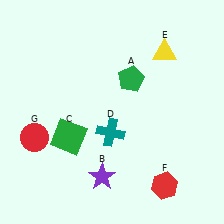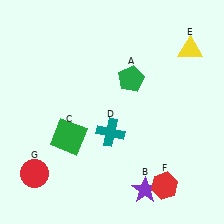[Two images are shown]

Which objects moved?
The objects that moved are: the purple star (B), the yellow triangle (E), the red circle (G).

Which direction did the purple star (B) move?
The purple star (B) moved right.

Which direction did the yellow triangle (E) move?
The yellow triangle (E) moved right.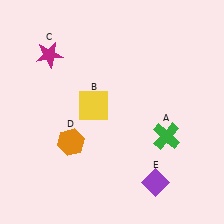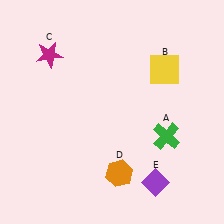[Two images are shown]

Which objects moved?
The objects that moved are: the yellow square (B), the orange hexagon (D).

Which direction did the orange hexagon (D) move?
The orange hexagon (D) moved right.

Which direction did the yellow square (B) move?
The yellow square (B) moved right.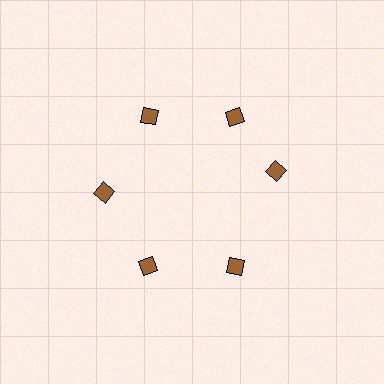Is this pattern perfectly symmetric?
No. The 6 brown diamonds are arranged in a ring, but one element near the 3 o'clock position is rotated out of alignment along the ring, breaking the 6-fold rotational symmetry.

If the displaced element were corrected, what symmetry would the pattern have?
It would have 6-fold rotational symmetry — the pattern would map onto itself every 60 degrees.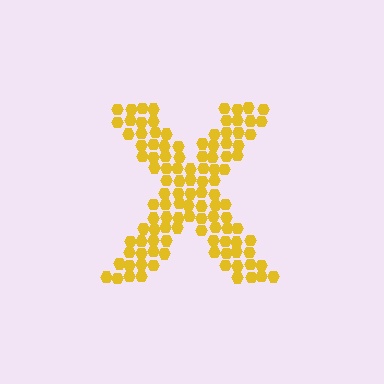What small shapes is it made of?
It is made of small hexagons.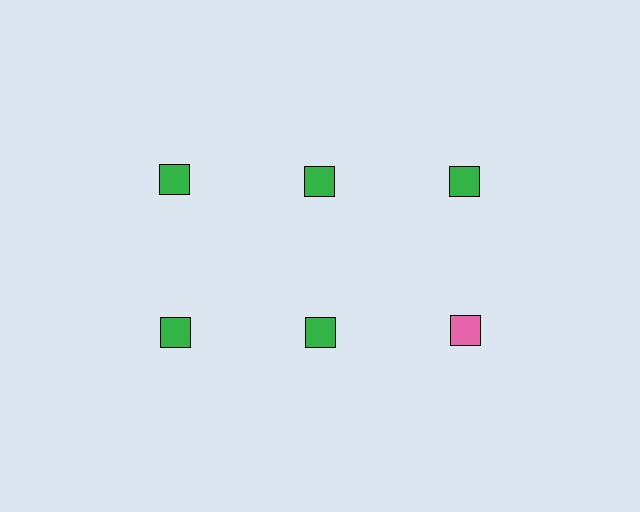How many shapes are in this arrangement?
There are 6 shapes arranged in a grid pattern.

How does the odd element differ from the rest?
It has a different color: pink instead of green.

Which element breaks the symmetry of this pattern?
The pink square in the second row, center column breaks the symmetry. All other shapes are green squares.